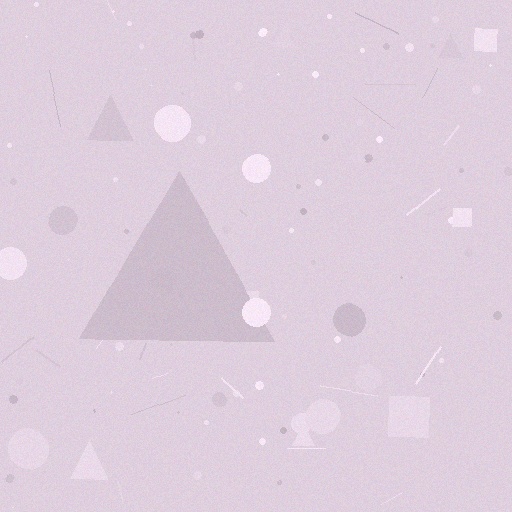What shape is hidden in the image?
A triangle is hidden in the image.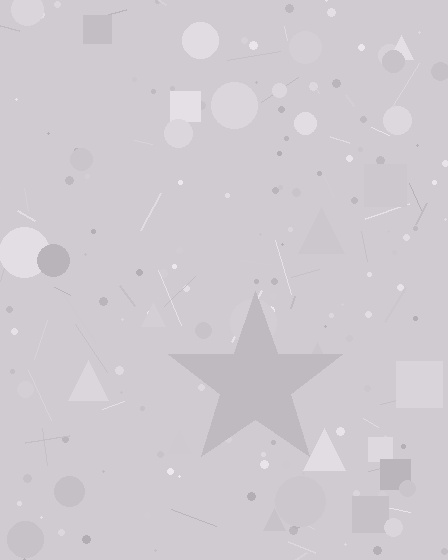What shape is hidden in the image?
A star is hidden in the image.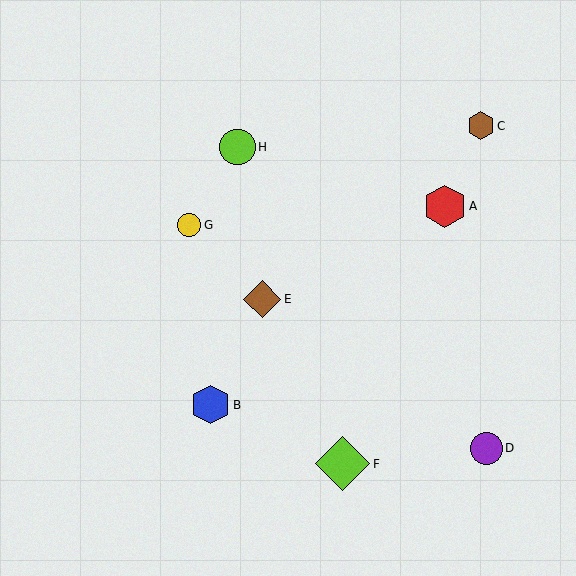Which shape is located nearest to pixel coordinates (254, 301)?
The brown diamond (labeled E) at (262, 299) is nearest to that location.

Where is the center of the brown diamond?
The center of the brown diamond is at (262, 299).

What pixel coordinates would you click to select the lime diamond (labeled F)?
Click at (343, 464) to select the lime diamond F.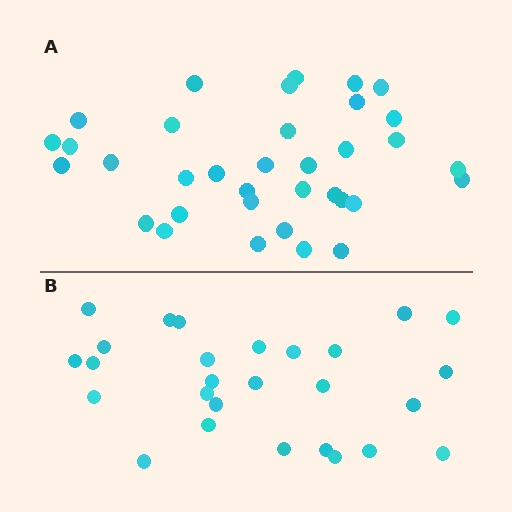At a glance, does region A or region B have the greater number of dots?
Region A (the top region) has more dots.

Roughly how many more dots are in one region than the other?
Region A has roughly 8 or so more dots than region B.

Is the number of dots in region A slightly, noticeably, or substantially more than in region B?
Region A has noticeably more, but not dramatically so. The ratio is roughly 1.3 to 1.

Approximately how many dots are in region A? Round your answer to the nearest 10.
About 40 dots. (The exact count is 35, which rounds to 40.)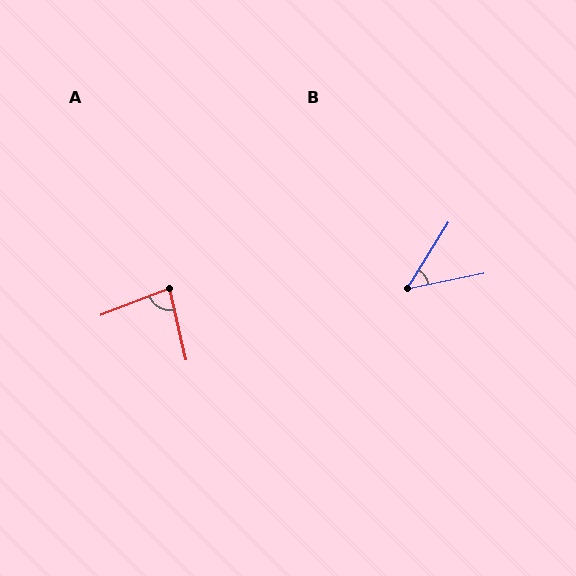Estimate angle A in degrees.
Approximately 82 degrees.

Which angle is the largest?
A, at approximately 82 degrees.